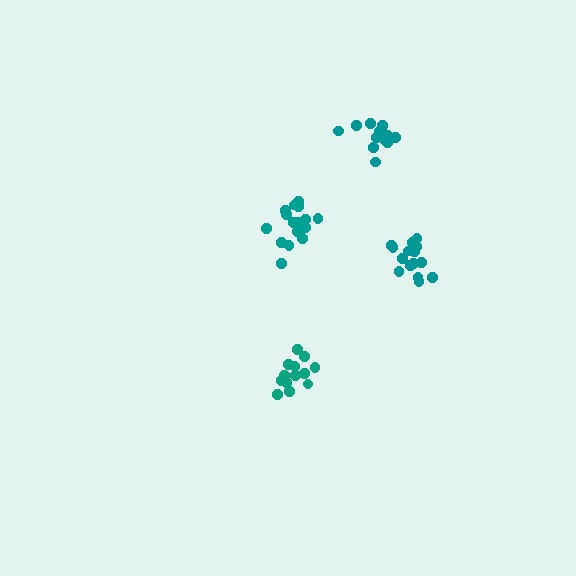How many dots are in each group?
Group 1: 13 dots, Group 2: 15 dots, Group 3: 13 dots, Group 4: 17 dots (58 total).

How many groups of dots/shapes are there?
There are 4 groups.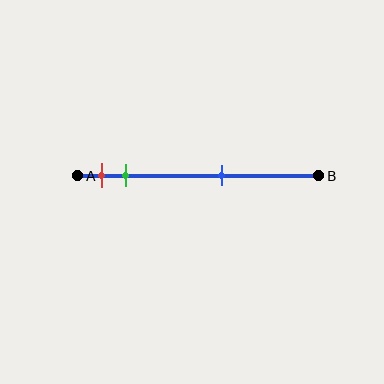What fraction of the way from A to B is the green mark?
The green mark is approximately 20% (0.2) of the way from A to B.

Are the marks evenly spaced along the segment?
No, the marks are not evenly spaced.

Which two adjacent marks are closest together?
The red and green marks are the closest adjacent pair.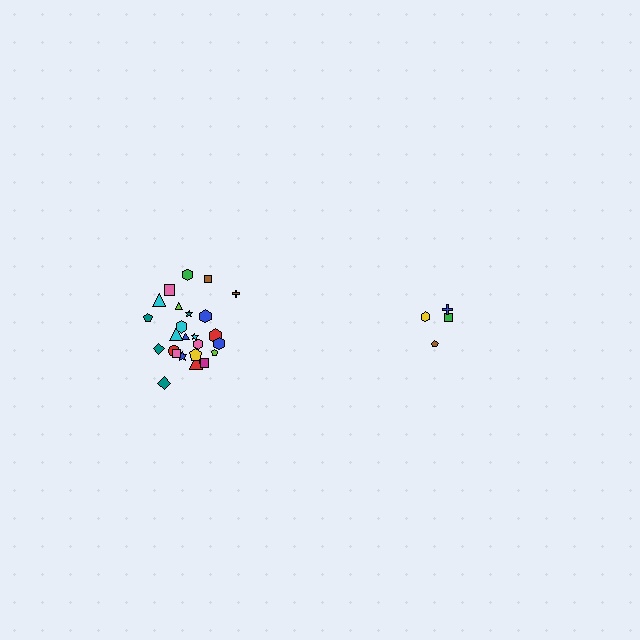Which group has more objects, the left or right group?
The left group.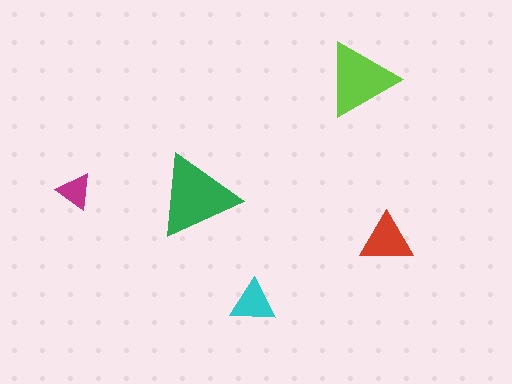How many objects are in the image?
There are 5 objects in the image.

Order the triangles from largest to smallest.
the green one, the lime one, the red one, the cyan one, the magenta one.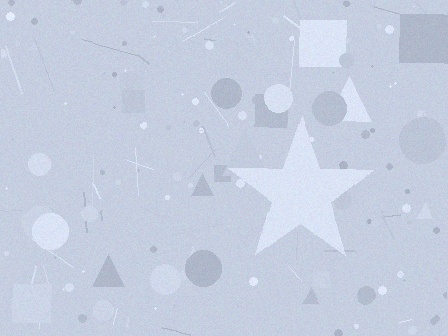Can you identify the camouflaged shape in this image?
The camouflaged shape is a star.